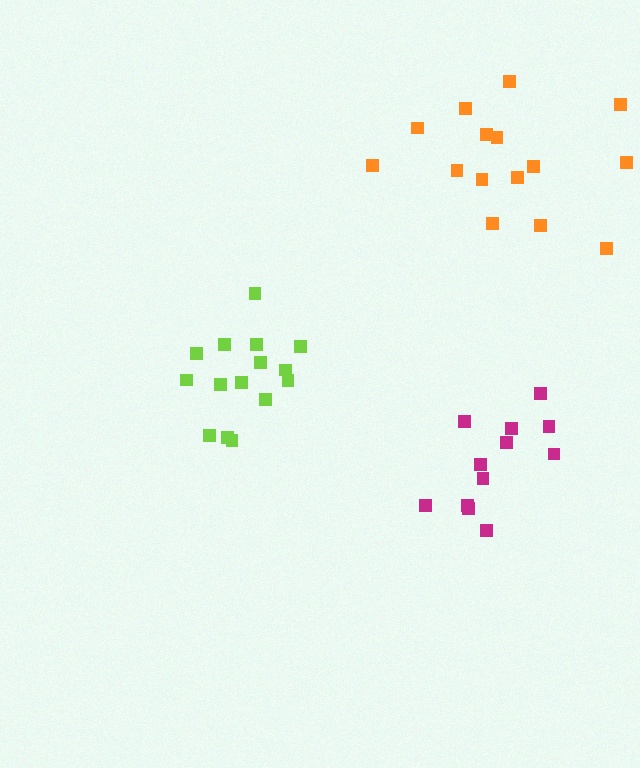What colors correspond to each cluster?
The clusters are colored: lime, orange, magenta.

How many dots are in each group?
Group 1: 15 dots, Group 2: 15 dots, Group 3: 12 dots (42 total).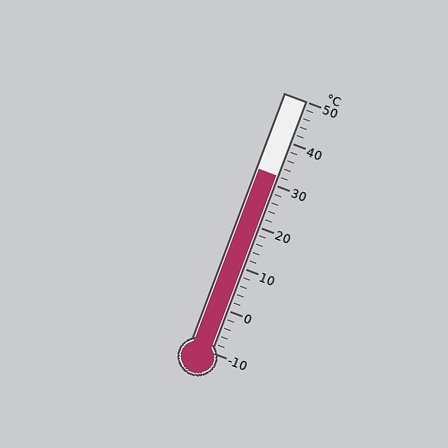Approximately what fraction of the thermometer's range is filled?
The thermometer is filled to approximately 70% of its range.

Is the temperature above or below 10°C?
The temperature is above 10°C.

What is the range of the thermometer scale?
The thermometer scale ranges from -10°C to 50°C.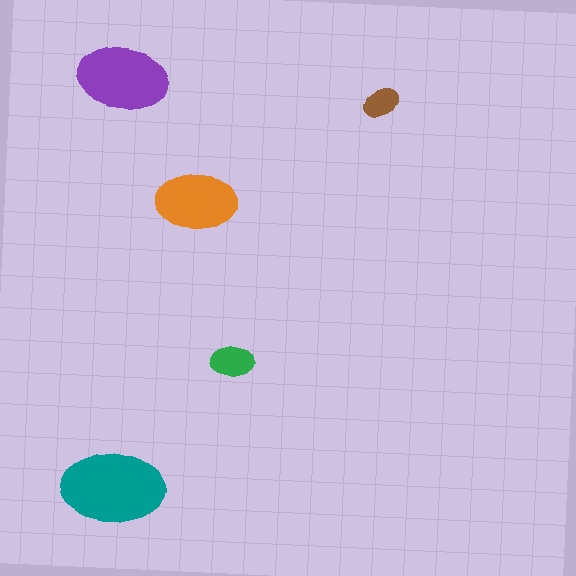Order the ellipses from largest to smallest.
the teal one, the purple one, the orange one, the green one, the brown one.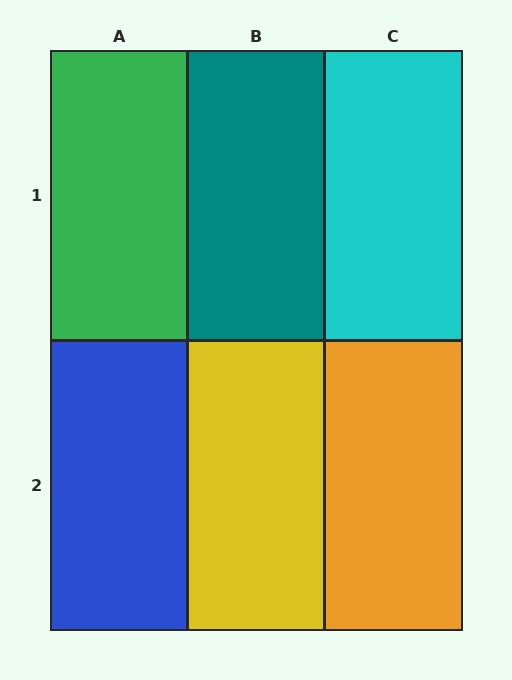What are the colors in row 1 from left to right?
Green, teal, cyan.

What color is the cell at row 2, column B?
Yellow.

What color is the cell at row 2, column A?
Blue.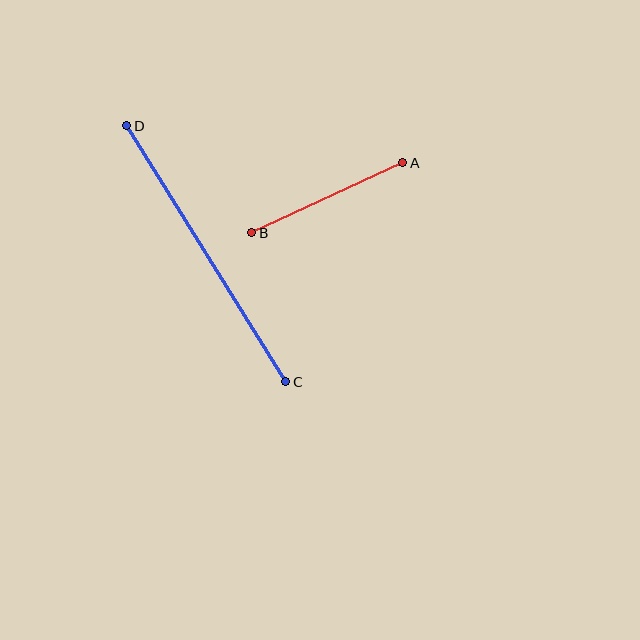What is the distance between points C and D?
The distance is approximately 301 pixels.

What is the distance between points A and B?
The distance is approximately 166 pixels.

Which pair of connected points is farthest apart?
Points C and D are farthest apart.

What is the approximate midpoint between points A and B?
The midpoint is at approximately (327, 198) pixels.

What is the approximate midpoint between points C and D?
The midpoint is at approximately (206, 254) pixels.